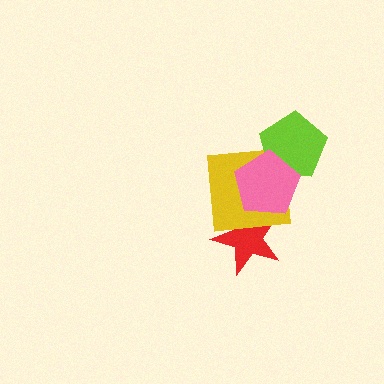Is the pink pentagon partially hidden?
No, no other shape covers it.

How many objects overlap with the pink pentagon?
3 objects overlap with the pink pentagon.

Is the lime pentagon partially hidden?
Yes, it is partially covered by another shape.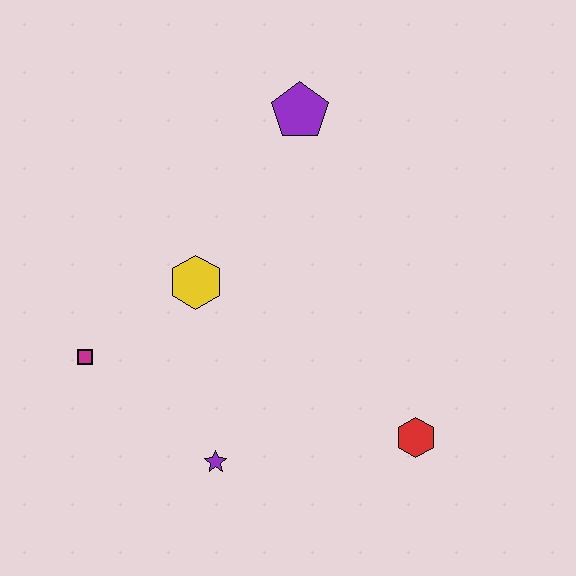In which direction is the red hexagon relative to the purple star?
The red hexagon is to the right of the purple star.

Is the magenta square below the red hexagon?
No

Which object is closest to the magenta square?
The yellow hexagon is closest to the magenta square.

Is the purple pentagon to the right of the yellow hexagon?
Yes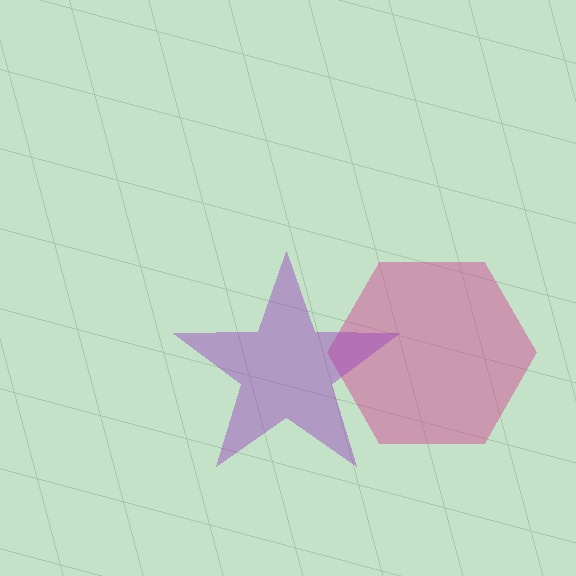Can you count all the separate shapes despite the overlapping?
Yes, there are 2 separate shapes.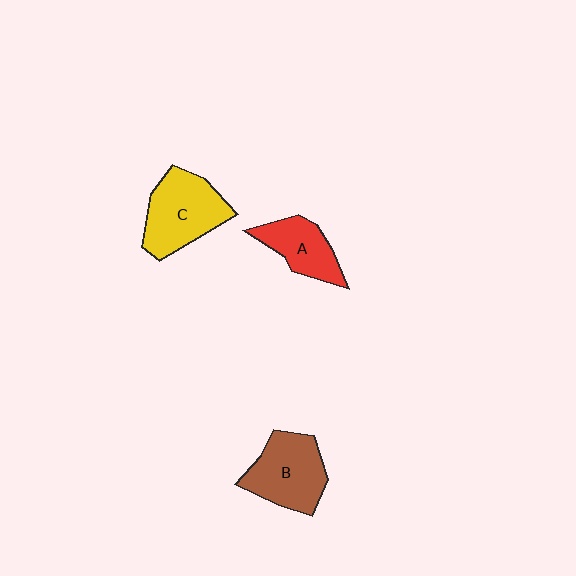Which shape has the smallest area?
Shape A (red).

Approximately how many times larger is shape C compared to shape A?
Approximately 1.4 times.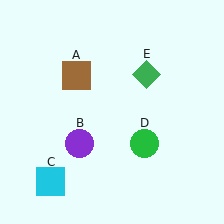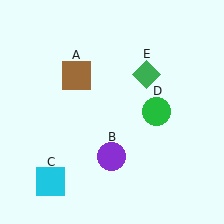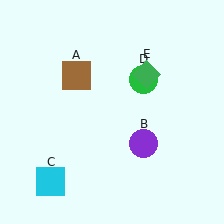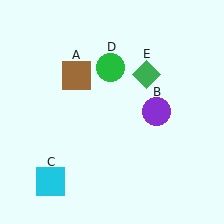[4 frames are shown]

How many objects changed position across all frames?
2 objects changed position: purple circle (object B), green circle (object D).